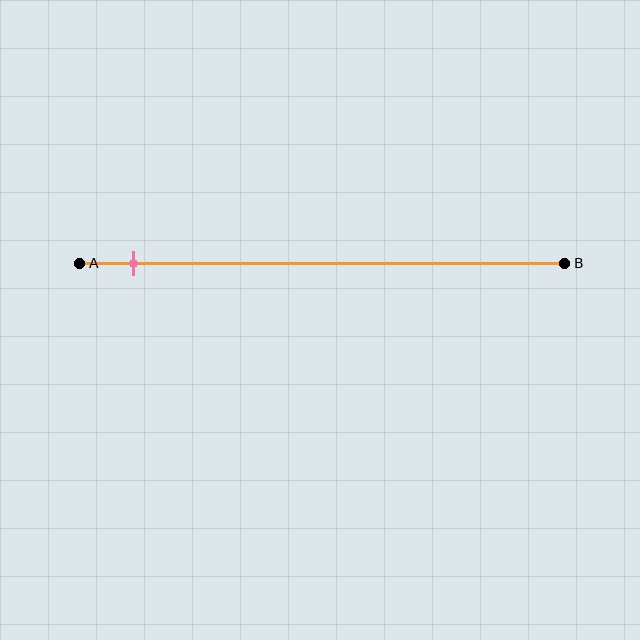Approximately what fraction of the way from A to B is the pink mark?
The pink mark is approximately 10% of the way from A to B.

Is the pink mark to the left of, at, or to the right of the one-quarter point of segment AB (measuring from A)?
The pink mark is to the left of the one-quarter point of segment AB.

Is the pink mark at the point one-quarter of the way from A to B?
No, the mark is at about 10% from A, not at the 25% one-quarter point.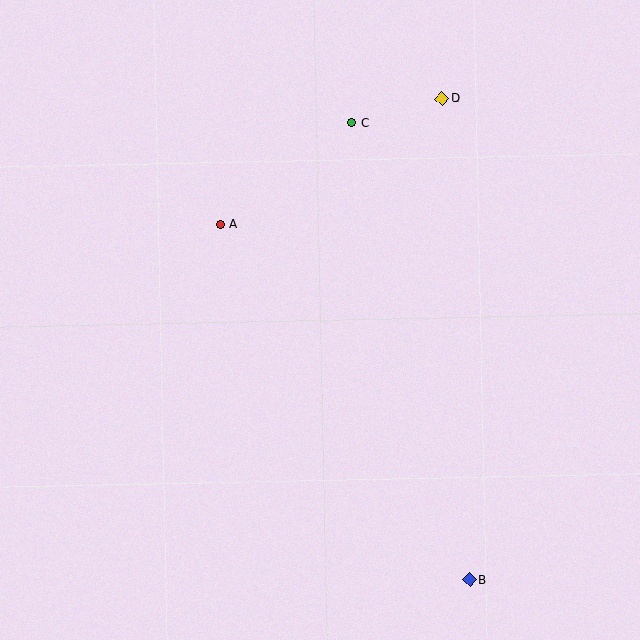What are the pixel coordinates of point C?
Point C is at (352, 123).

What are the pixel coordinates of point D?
Point D is at (442, 99).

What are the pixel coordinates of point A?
Point A is at (220, 224).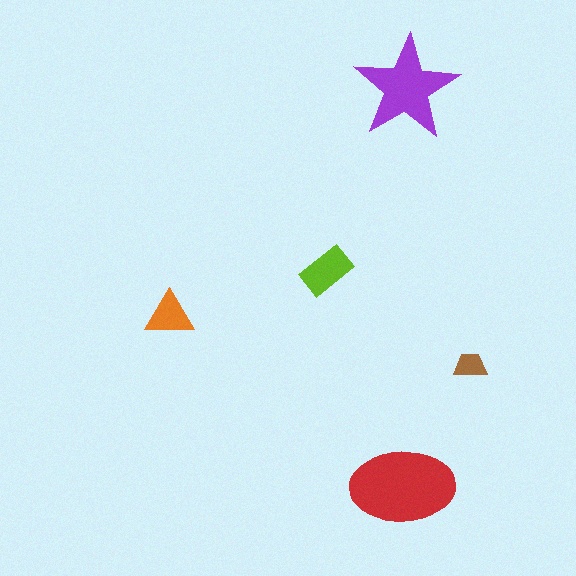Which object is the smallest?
The brown trapezoid.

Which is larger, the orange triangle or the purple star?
The purple star.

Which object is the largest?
The red ellipse.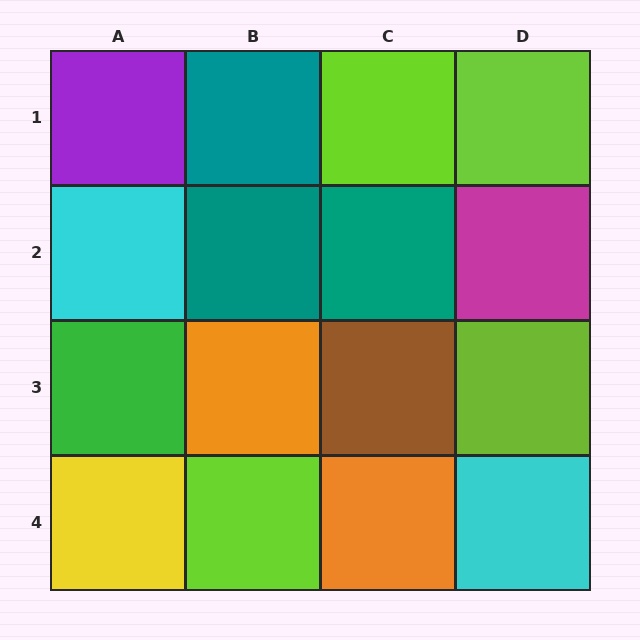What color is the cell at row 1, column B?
Teal.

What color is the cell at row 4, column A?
Yellow.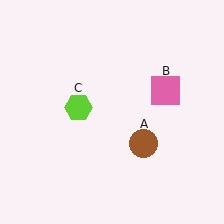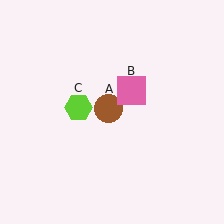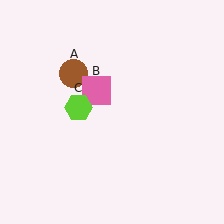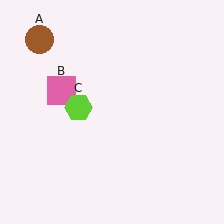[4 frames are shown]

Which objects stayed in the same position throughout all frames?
Lime hexagon (object C) remained stationary.